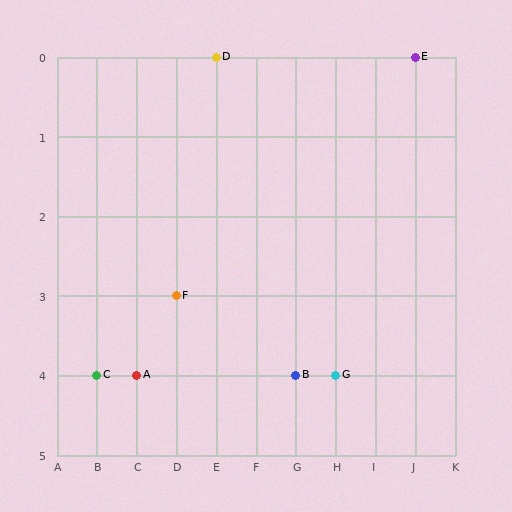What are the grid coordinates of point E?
Point E is at grid coordinates (J, 0).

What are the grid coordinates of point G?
Point G is at grid coordinates (H, 4).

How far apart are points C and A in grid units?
Points C and A are 1 column apart.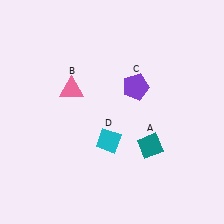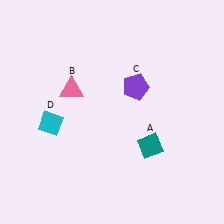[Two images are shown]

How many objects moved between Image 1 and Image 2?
1 object moved between the two images.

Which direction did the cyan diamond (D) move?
The cyan diamond (D) moved left.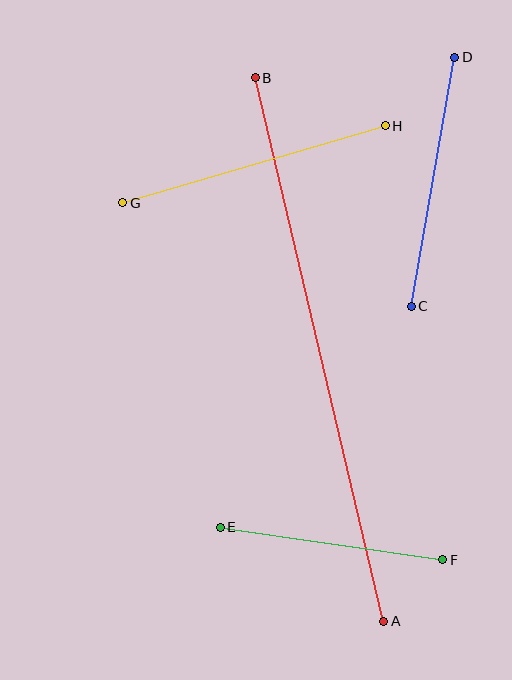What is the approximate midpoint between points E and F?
The midpoint is at approximately (332, 544) pixels.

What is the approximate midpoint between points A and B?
The midpoint is at approximately (320, 350) pixels.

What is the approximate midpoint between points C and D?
The midpoint is at approximately (433, 182) pixels.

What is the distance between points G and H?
The distance is approximately 273 pixels.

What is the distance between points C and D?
The distance is approximately 253 pixels.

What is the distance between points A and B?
The distance is approximately 559 pixels.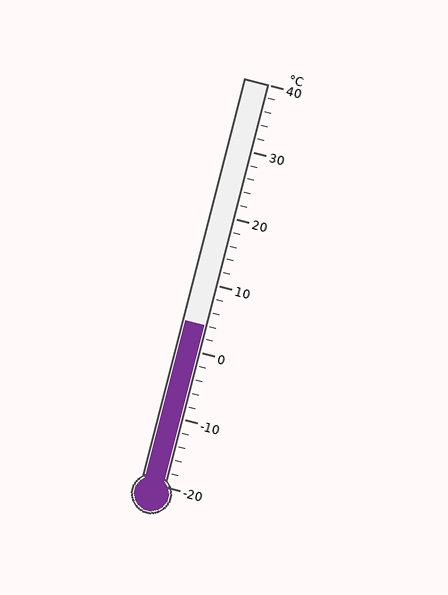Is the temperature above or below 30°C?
The temperature is below 30°C.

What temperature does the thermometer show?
The thermometer shows approximately 4°C.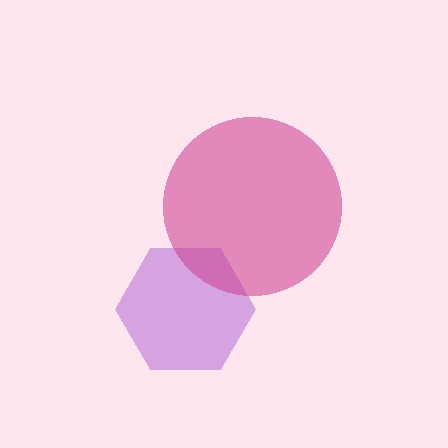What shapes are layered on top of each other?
The layered shapes are: a purple hexagon, a magenta circle.